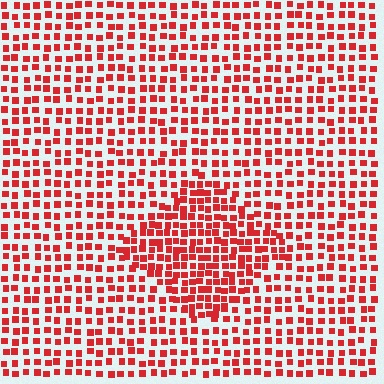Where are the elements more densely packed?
The elements are more densely packed inside the diamond boundary.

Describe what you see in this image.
The image contains small red elements arranged at two different densities. A diamond-shaped region is visible where the elements are more densely packed than the surrounding area.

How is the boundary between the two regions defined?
The boundary is defined by a change in element density (approximately 1.6x ratio). All elements are the same color, size, and shape.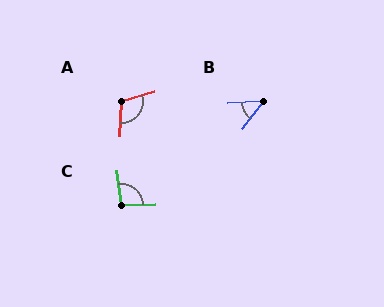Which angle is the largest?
A, at approximately 110 degrees.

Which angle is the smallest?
B, at approximately 50 degrees.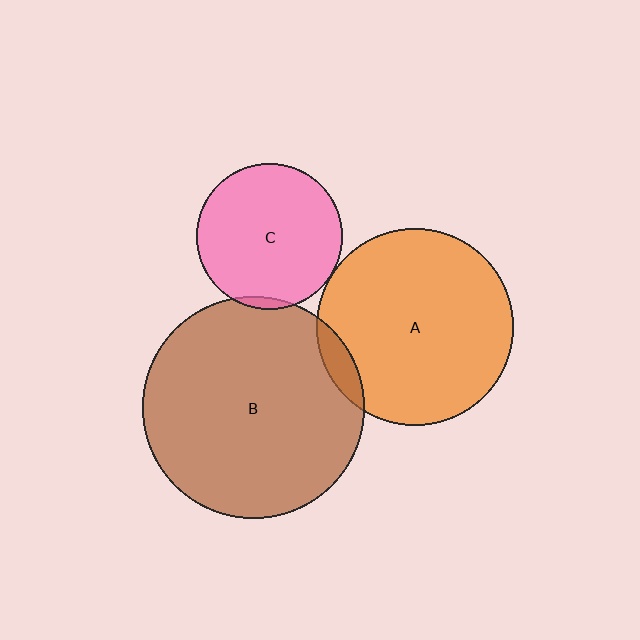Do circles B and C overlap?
Yes.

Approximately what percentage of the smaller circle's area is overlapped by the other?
Approximately 5%.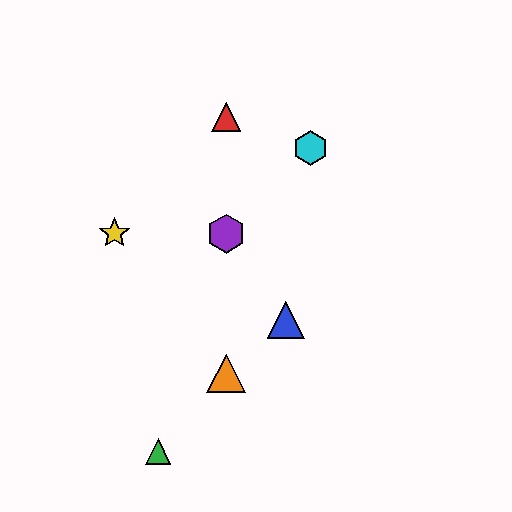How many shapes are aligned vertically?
3 shapes (the red triangle, the purple hexagon, the orange triangle) are aligned vertically.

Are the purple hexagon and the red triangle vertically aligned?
Yes, both are at x≈226.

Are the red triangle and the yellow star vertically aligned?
No, the red triangle is at x≈226 and the yellow star is at x≈115.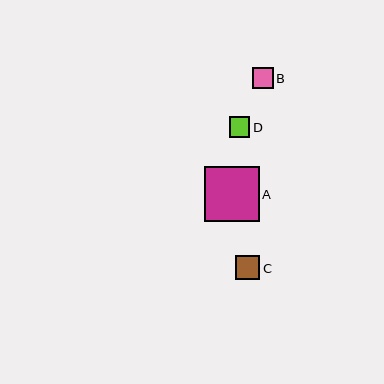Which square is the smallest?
Square D is the smallest with a size of approximately 20 pixels.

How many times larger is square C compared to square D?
Square C is approximately 1.2 times the size of square D.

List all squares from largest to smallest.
From largest to smallest: A, C, B, D.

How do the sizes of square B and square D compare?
Square B and square D are approximately the same size.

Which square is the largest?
Square A is the largest with a size of approximately 55 pixels.